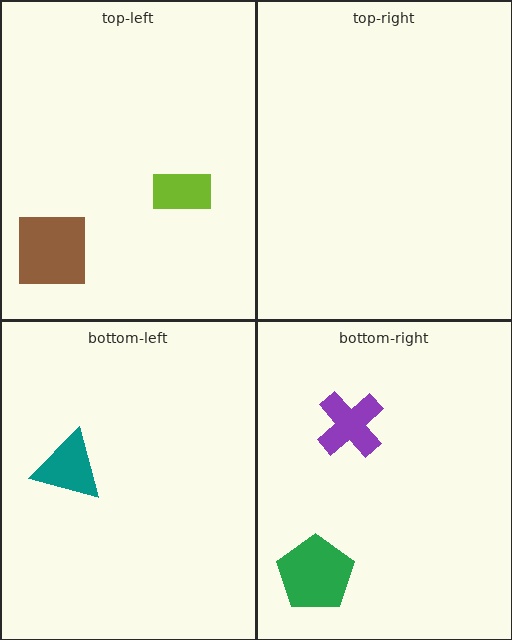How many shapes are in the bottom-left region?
1.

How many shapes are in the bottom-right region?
2.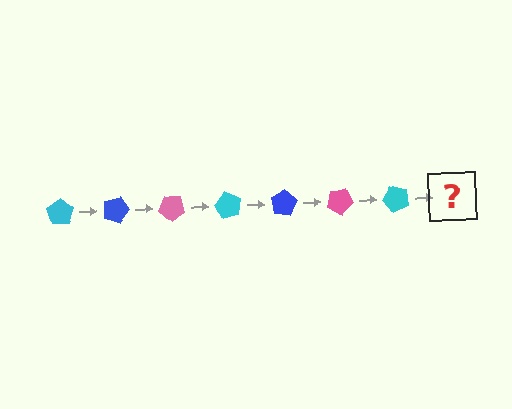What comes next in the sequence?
The next element should be a blue pentagon, rotated 140 degrees from the start.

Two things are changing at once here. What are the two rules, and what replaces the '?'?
The two rules are that it rotates 20 degrees each step and the color cycles through cyan, blue, and pink. The '?' should be a blue pentagon, rotated 140 degrees from the start.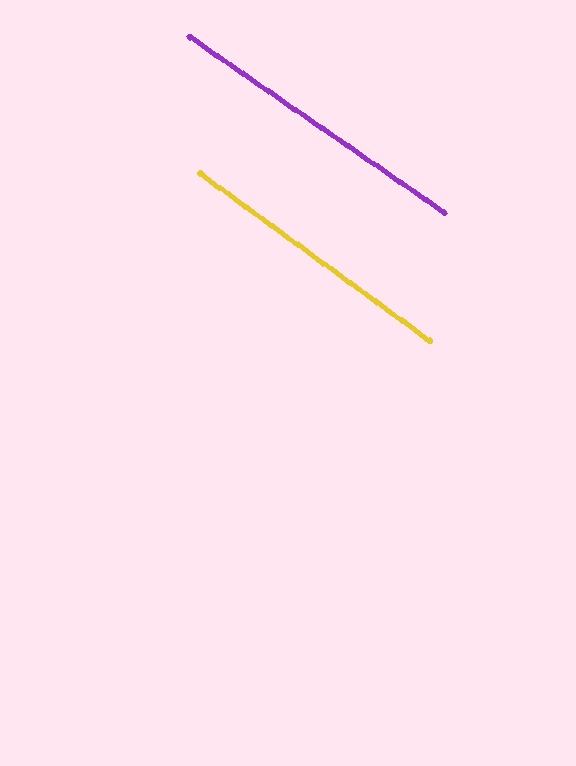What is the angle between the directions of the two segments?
Approximately 1 degree.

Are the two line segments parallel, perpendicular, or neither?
Parallel — their directions differ by only 1.2°.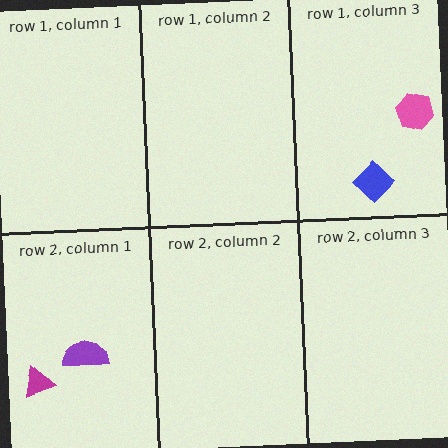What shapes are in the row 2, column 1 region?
The magenta triangle, the purple semicircle.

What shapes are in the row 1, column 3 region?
The blue diamond, the pink hexagon.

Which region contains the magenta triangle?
The row 2, column 1 region.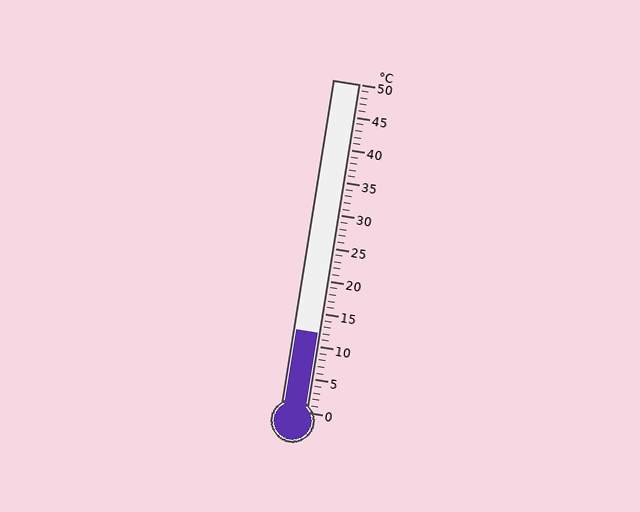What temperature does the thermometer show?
The thermometer shows approximately 12°C.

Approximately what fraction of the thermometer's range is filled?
The thermometer is filled to approximately 25% of its range.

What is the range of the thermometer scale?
The thermometer scale ranges from 0°C to 50°C.